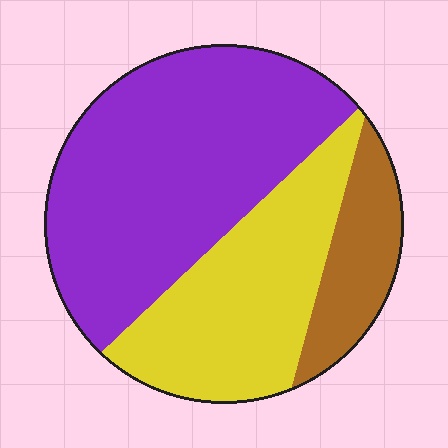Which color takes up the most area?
Purple, at roughly 55%.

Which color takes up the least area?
Brown, at roughly 15%.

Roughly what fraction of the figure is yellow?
Yellow covers roughly 35% of the figure.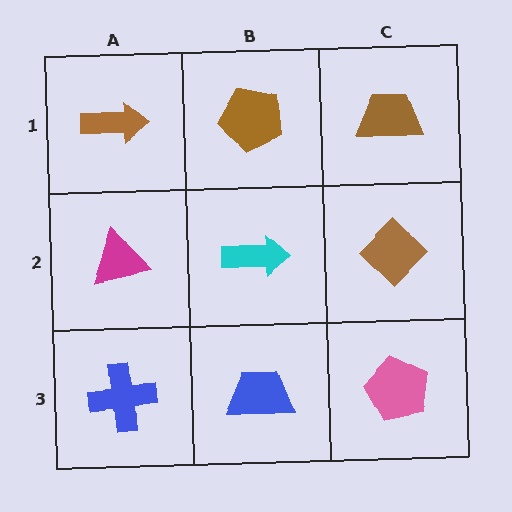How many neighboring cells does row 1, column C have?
2.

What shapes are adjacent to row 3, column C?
A brown diamond (row 2, column C), a blue trapezoid (row 3, column B).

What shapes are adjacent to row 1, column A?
A magenta triangle (row 2, column A), a brown pentagon (row 1, column B).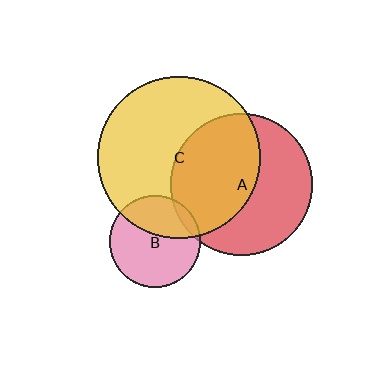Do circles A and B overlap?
Yes.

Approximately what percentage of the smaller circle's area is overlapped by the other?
Approximately 5%.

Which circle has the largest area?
Circle C (yellow).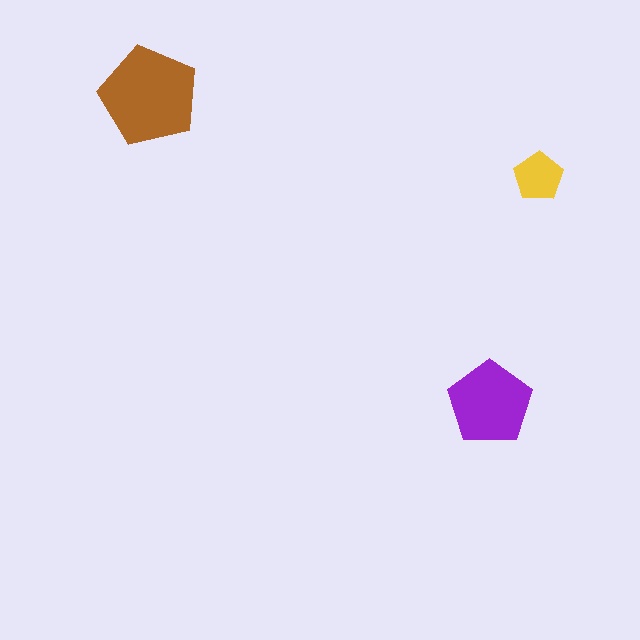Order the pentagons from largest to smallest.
the brown one, the purple one, the yellow one.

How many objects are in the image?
There are 3 objects in the image.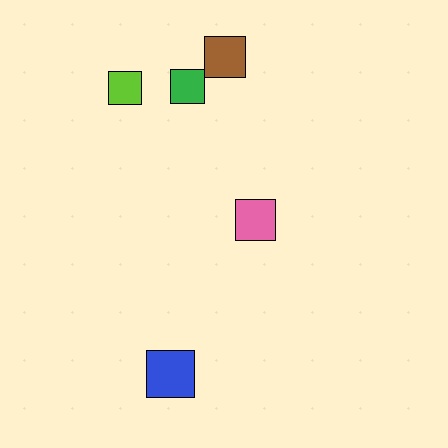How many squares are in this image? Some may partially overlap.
There are 5 squares.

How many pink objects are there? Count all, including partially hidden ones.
There is 1 pink object.